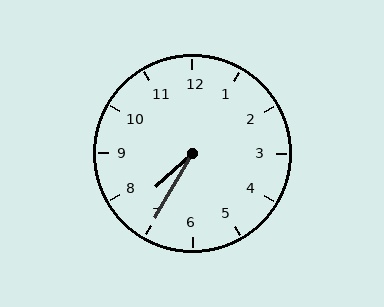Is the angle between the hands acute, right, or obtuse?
It is acute.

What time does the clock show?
7:35.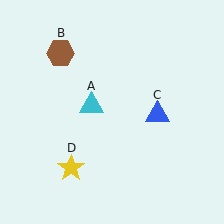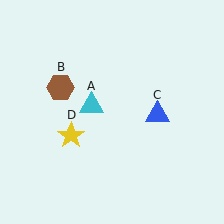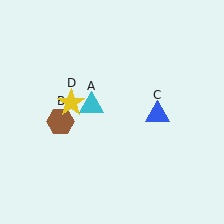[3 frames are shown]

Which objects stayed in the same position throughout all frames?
Cyan triangle (object A) and blue triangle (object C) remained stationary.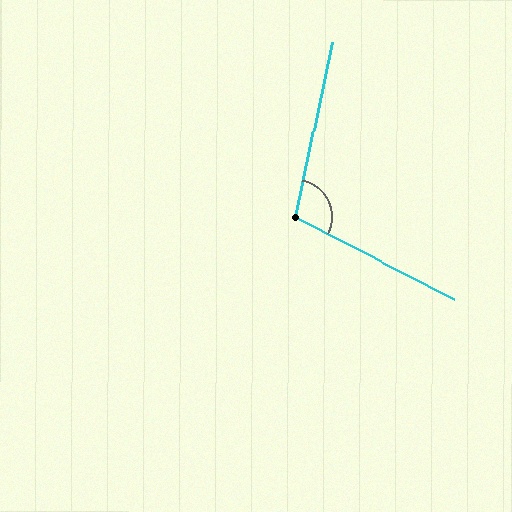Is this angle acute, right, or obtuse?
It is obtuse.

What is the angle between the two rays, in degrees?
Approximately 105 degrees.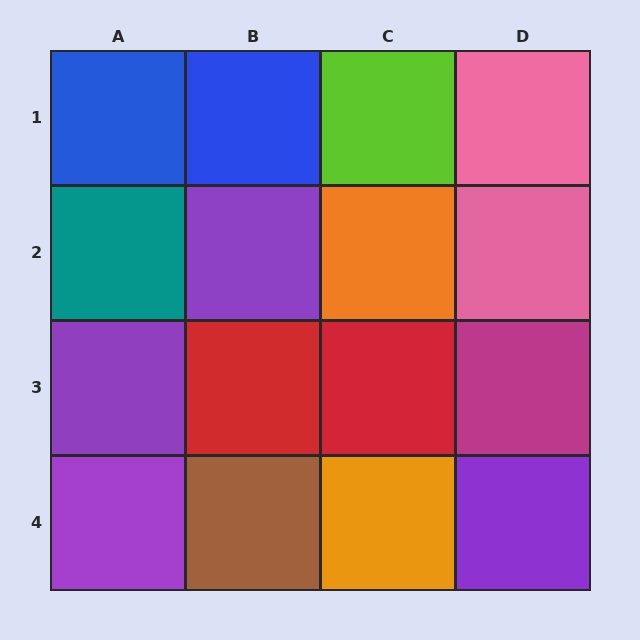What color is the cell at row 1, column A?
Blue.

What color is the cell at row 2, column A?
Teal.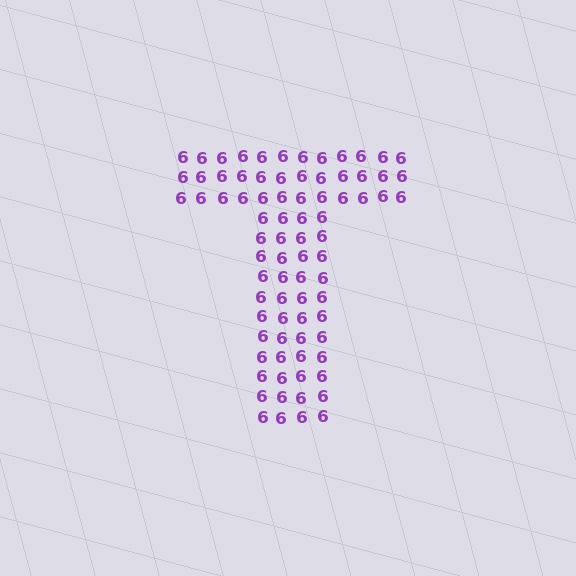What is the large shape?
The large shape is the letter T.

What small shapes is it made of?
It is made of small digit 6's.